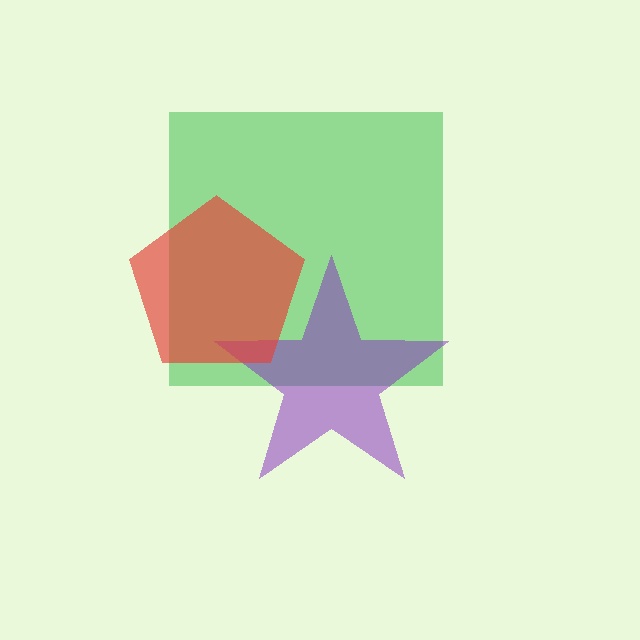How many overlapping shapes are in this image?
There are 3 overlapping shapes in the image.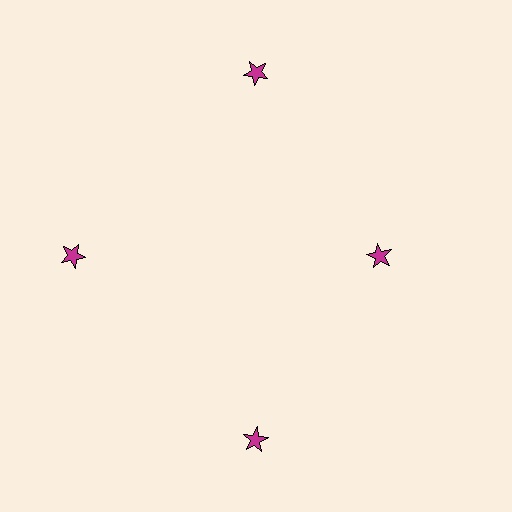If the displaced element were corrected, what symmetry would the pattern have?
It would have 4-fold rotational symmetry — the pattern would map onto itself every 90 degrees.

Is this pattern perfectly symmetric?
No. The 4 magenta stars are arranged in a ring, but one element near the 3 o'clock position is pulled inward toward the center, breaking the 4-fold rotational symmetry.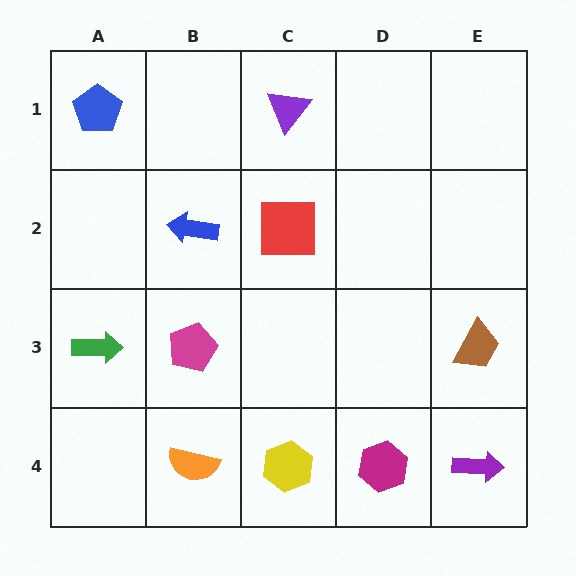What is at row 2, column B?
A blue arrow.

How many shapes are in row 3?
3 shapes.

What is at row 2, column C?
A red square.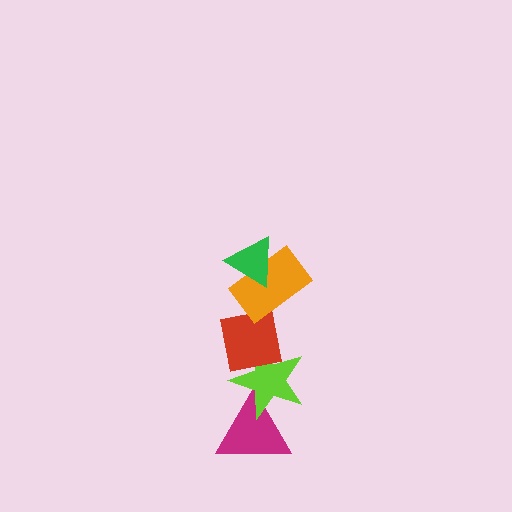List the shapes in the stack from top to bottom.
From top to bottom: the green triangle, the orange rectangle, the red square, the lime star, the magenta triangle.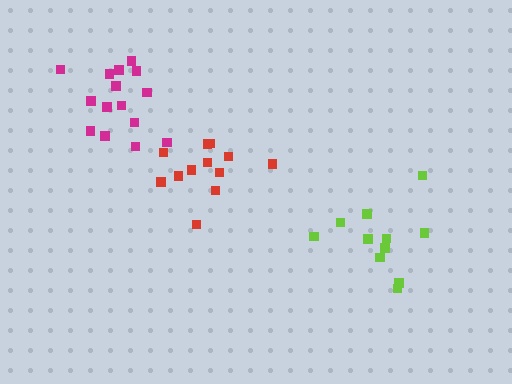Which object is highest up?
The magenta cluster is topmost.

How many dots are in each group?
Group 1: 12 dots, Group 2: 11 dots, Group 3: 15 dots (38 total).